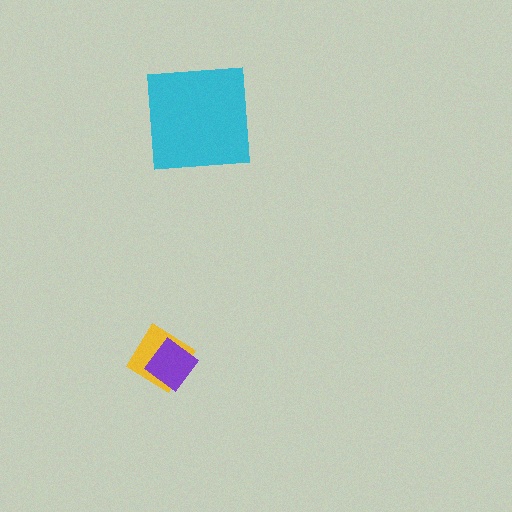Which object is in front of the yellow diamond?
The purple diamond is in front of the yellow diamond.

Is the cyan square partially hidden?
No, no other shape covers it.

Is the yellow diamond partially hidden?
Yes, it is partially covered by another shape.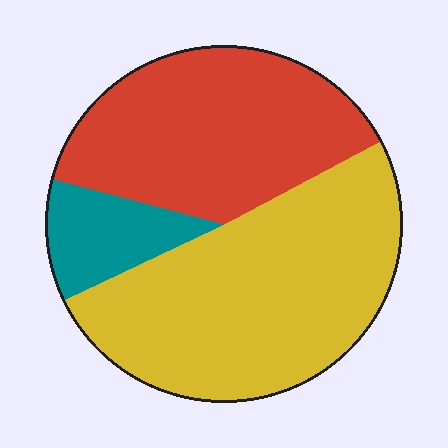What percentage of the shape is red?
Red takes up about three eighths (3/8) of the shape.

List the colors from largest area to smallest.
From largest to smallest: yellow, red, teal.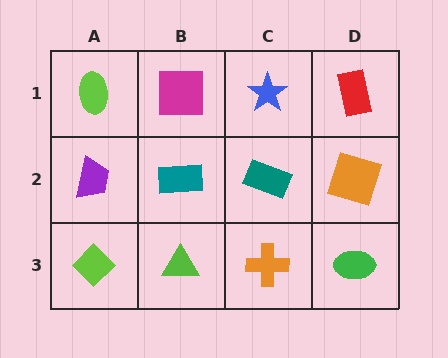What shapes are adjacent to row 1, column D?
An orange square (row 2, column D), a blue star (row 1, column C).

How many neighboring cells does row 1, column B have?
3.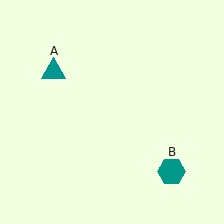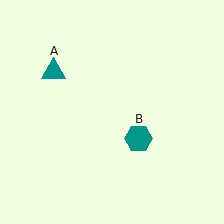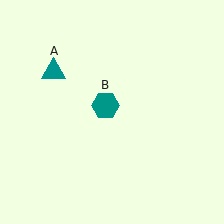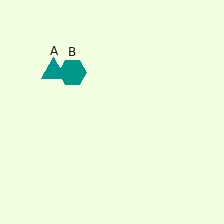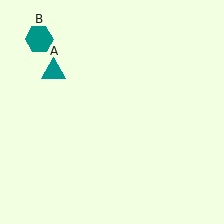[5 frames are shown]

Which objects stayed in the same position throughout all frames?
Teal triangle (object A) remained stationary.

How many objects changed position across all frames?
1 object changed position: teal hexagon (object B).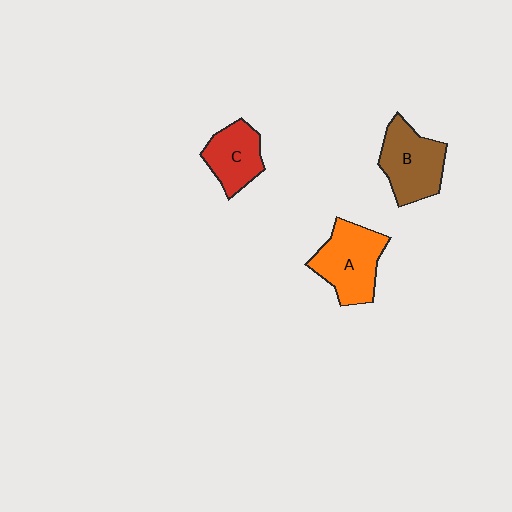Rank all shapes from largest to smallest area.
From largest to smallest: A (orange), B (brown), C (red).